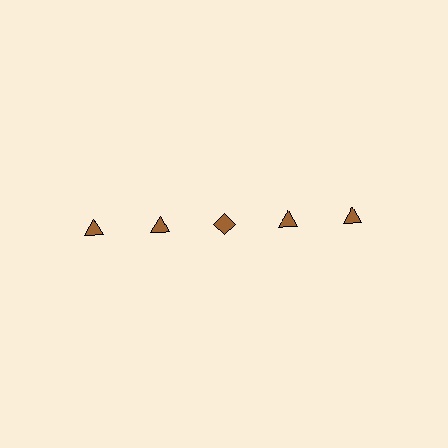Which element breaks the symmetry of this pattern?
The brown diamond in the top row, center column breaks the symmetry. All other shapes are brown triangles.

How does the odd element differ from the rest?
It has a different shape: diamond instead of triangle.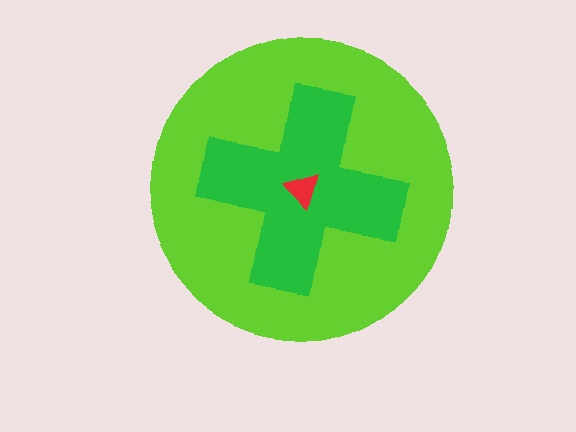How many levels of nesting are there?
3.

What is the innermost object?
The red triangle.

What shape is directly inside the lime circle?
The green cross.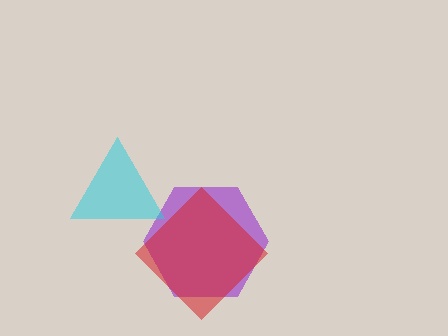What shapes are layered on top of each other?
The layered shapes are: a purple hexagon, a red diamond, a cyan triangle.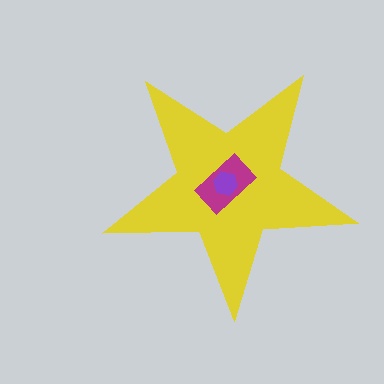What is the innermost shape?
The purple hexagon.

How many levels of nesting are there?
3.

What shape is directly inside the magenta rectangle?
The purple hexagon.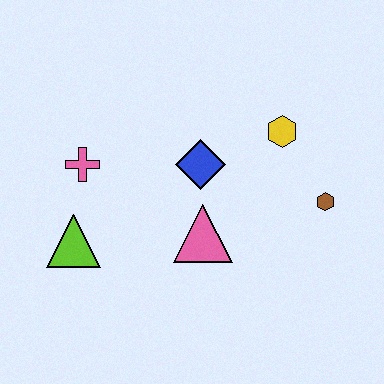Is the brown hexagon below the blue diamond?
Yes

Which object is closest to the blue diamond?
The pink triangle is closest to the blue diamond.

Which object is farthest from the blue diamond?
The lime triangle is farthest from the blue diamond.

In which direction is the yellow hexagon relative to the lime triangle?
The yellow hexagon is to the right of the lime triangle.